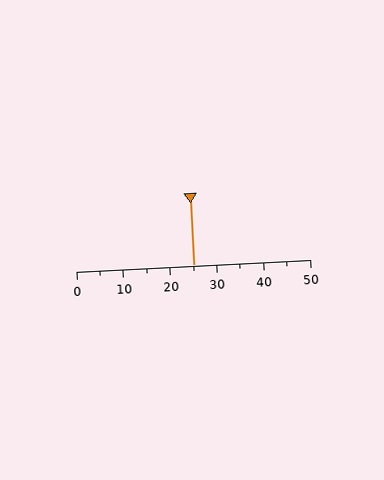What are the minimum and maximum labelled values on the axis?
The axis runs from 0 to 50.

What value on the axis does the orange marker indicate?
The marker indicates approximately 25.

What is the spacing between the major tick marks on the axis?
The major ticks are spaced 10 apart.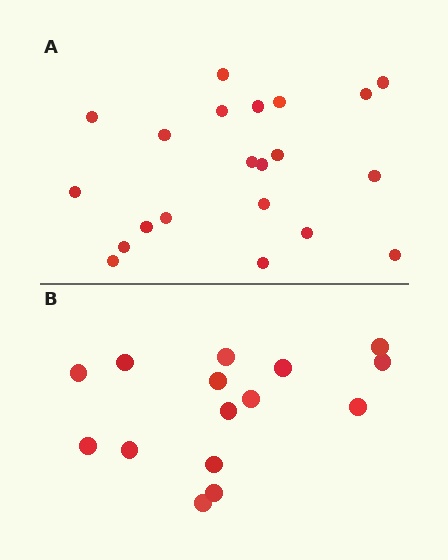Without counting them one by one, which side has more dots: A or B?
Region A (the top region) has more dots.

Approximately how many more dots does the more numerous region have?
Region A has about 6 more dots than region B.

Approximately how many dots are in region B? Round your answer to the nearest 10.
About 20 dots. (The exact count is 15, which rounds to 20.)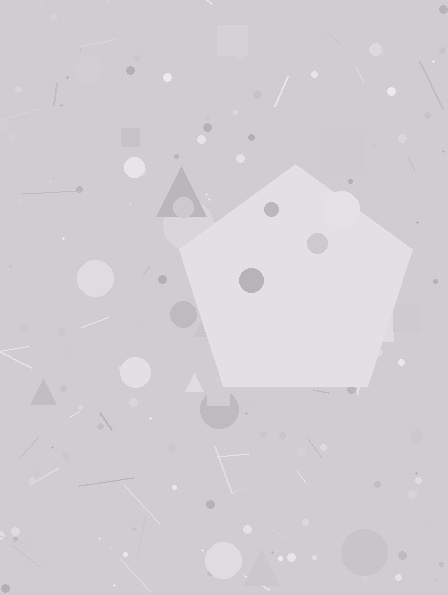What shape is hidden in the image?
A pentagon is hidden in the image.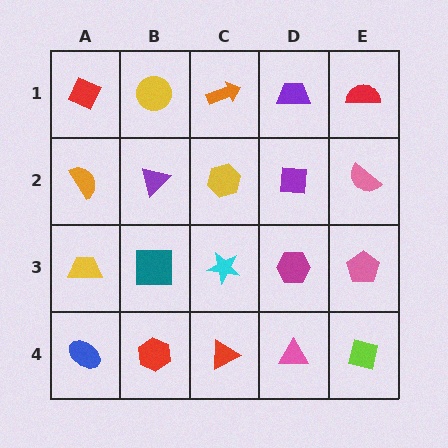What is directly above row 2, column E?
A red semicircle.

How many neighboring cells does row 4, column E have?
2.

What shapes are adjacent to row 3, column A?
An orange semicircle (row 2, column A), a blue ellipse (row 4, column A), a teal square (row 3, column B).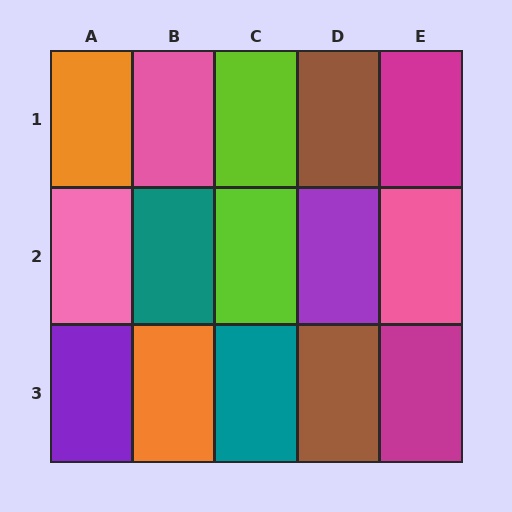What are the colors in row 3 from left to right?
Purple, orange, teal, brown, magenta.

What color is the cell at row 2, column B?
Teal.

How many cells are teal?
2 cells are teal.